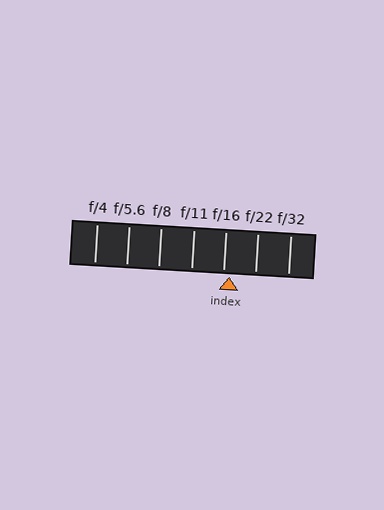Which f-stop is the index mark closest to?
The index mark is closest to f/16.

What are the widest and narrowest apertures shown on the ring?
The widest aperture shown is f/4 and the narrowest is f/32.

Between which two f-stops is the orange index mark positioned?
The index mark is between f/16 and f/22.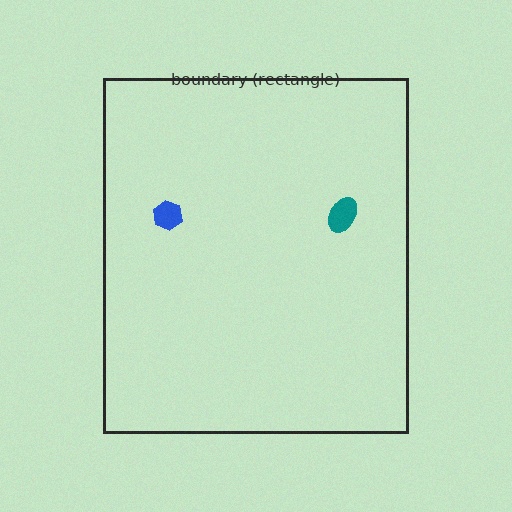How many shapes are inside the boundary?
2 inside, 0 outside.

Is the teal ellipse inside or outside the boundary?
Inside.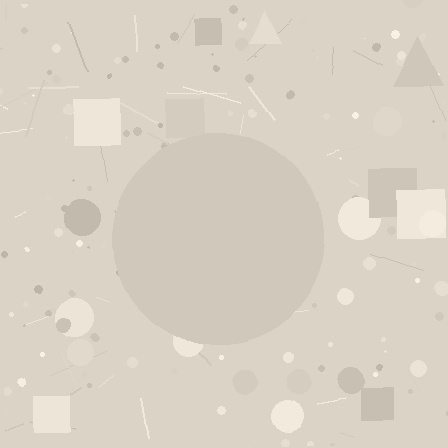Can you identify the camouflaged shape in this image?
The camouflaged shape is a circle.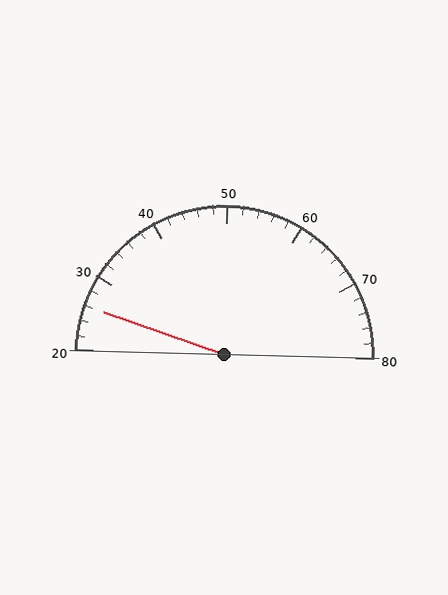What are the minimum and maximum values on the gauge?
The gauge ranges from 20 to 80.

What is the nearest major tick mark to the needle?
The nearest major tick mark is 30.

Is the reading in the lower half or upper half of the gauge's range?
The reading is in the lower half of the range (20 to 80).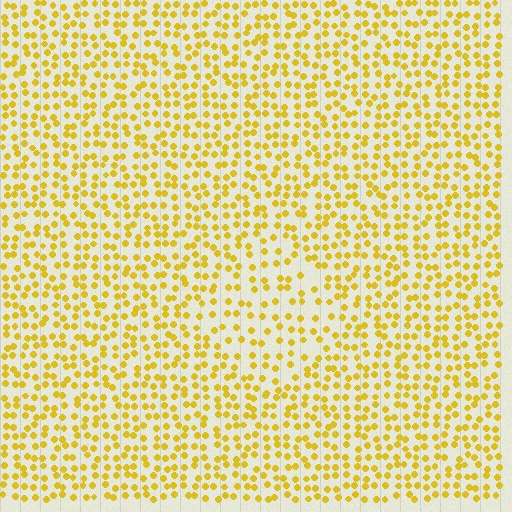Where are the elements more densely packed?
The elements are more densely packed outside the diamond boundary.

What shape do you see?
I see a diamond.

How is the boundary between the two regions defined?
The boundary is defined by a change in element density (approximately 1.6x ratio). All elements are the same color, size, and shape.